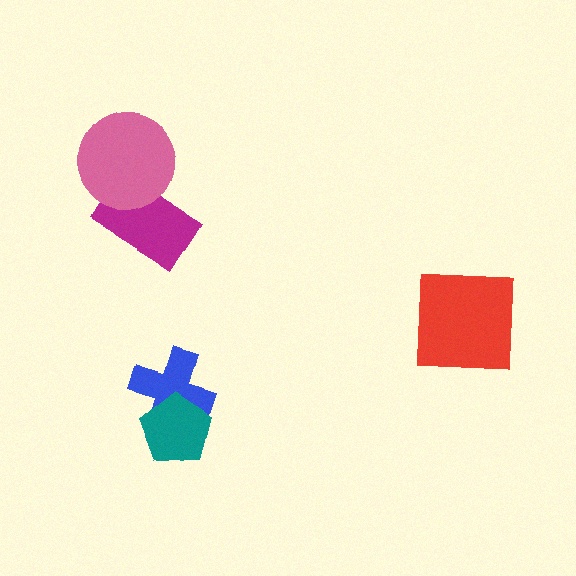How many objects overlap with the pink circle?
1 object overlaps with the pink circle.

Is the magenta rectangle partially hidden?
Yes, it is partially covered by another shape.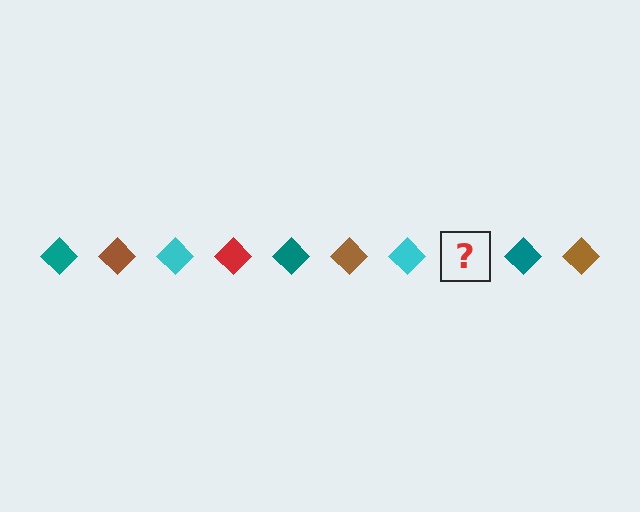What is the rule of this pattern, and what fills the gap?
The rule is that the pattern cycles through teal, brown, cyan, red diamonds. The gap should be filled with a red diamond.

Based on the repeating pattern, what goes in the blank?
The blank should be a red diamond.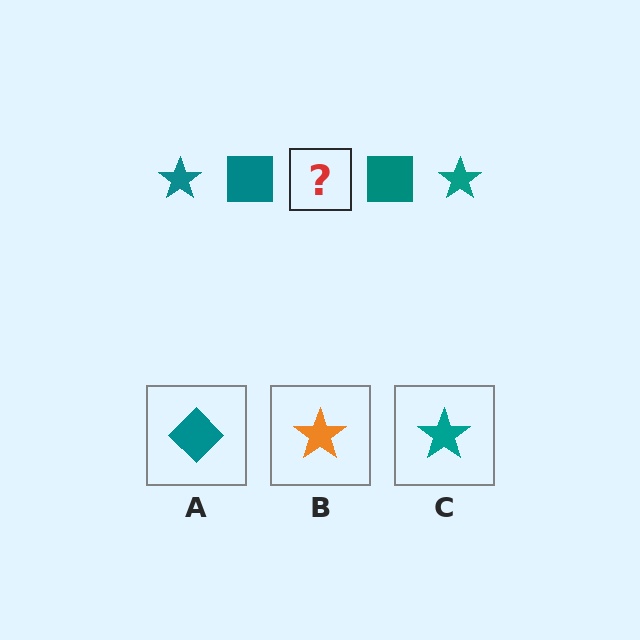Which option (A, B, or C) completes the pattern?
C.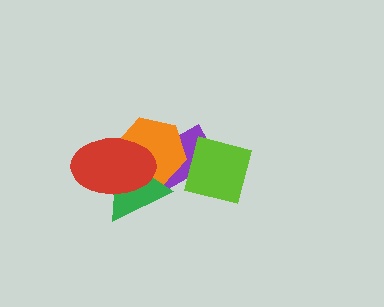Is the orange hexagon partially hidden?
Yes, it is partially covered by another shape.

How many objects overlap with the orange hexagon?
3 objects overlap with the orange hexagon.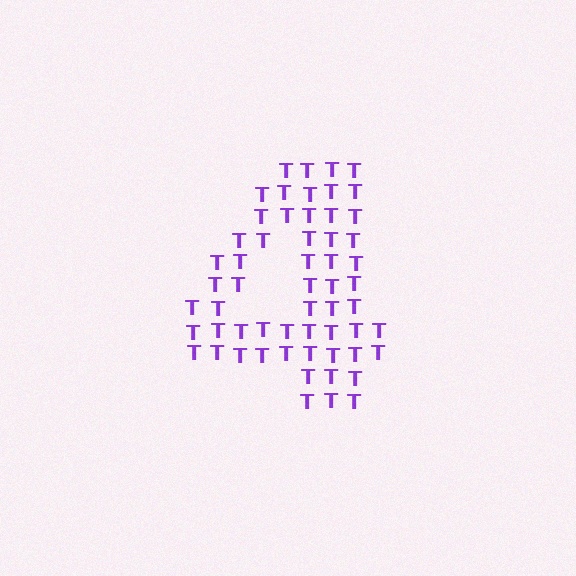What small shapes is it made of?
It is made of small letter T's.